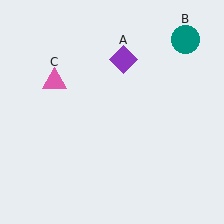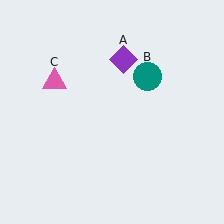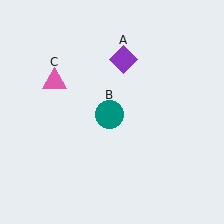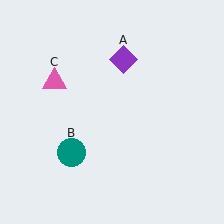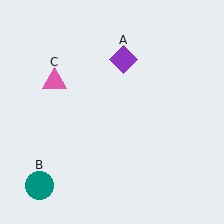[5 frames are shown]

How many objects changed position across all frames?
1 object changed position: teal circle (object B).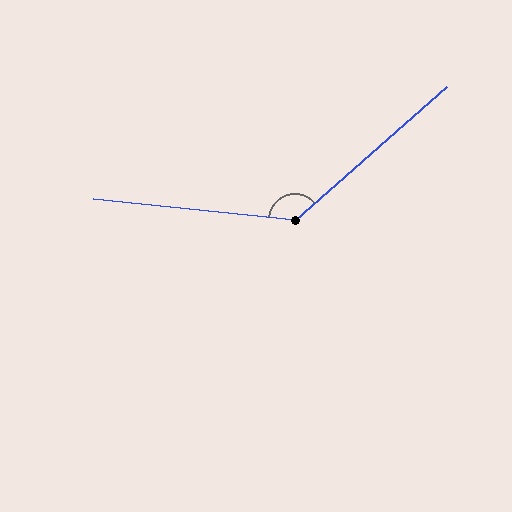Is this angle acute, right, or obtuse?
It is obtuse.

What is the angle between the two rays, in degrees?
Approximately 133 degrees.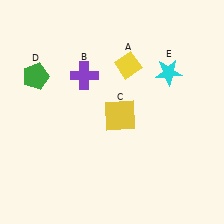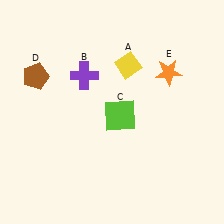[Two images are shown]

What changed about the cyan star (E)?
In Image 1, E is cyan. In Image 2, it changed to orange.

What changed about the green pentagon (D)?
In Image 1, D is green. In Image 2, it changed to brown.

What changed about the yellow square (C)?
In Image 1, C is yellow. In Image 2, it changed to lime.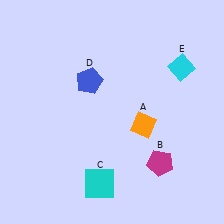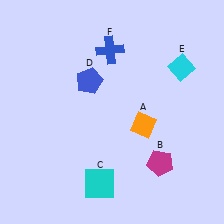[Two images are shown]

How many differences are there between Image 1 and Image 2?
There is 1 difference between the two images.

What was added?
A blue cross (F) was added in Image 2.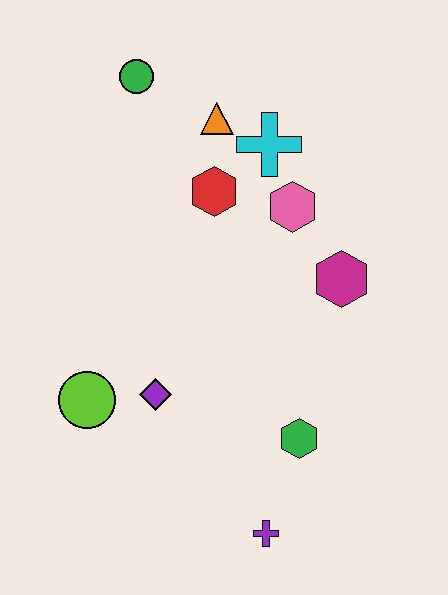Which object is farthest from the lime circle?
The green circle is farthest from the lime circle.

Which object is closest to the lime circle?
The purple diamond is closest to the lime circle.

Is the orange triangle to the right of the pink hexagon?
No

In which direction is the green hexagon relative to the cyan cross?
The green hexagon is below the cyan cross.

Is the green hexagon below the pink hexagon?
Yes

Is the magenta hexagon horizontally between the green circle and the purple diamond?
No